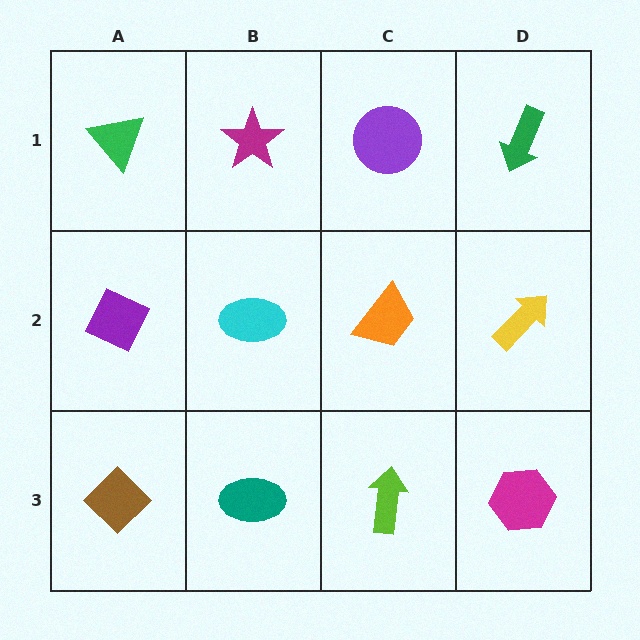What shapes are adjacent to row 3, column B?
A cyan ellipse (row 2, column B), a brown diamond (row 3, column A), a lime arrow (row 3, column C).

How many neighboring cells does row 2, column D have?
3.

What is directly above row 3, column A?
A purple diamond.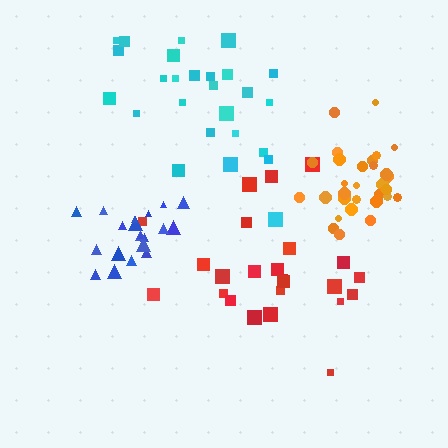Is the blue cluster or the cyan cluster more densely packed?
Blue.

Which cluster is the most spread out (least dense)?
Cyan.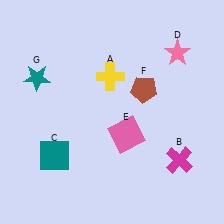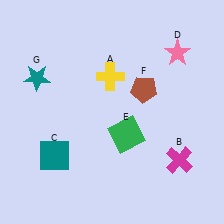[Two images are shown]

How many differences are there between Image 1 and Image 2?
There is 1 difference between the two images.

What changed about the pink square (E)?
In Image 1, E is pink. In Image 2, it changed to green.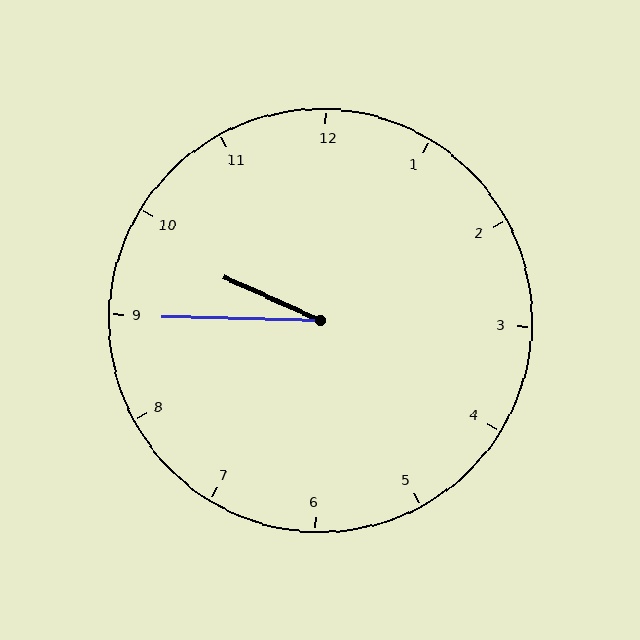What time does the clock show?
9:45.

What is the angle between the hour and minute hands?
Approximately 22 degrees.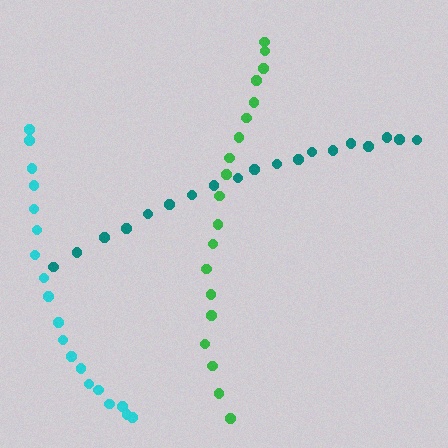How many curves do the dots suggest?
There are 3 distinct paths.